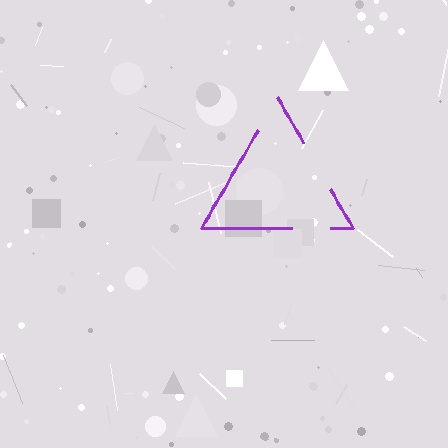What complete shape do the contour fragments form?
The contour fragments form a triangle.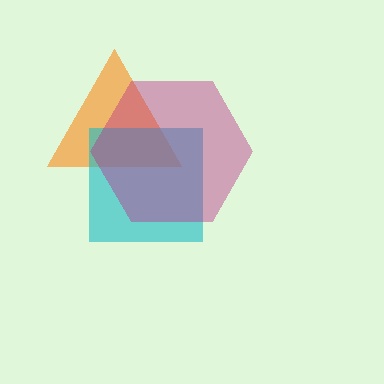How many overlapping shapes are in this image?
There are 3 overlapping shapes in the image.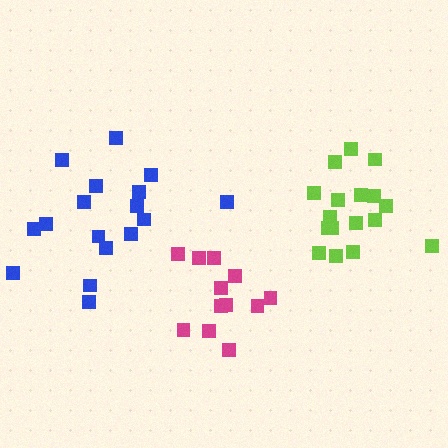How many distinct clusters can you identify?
There are 3 distinct clusters.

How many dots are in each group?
Group 1: 17 dots, Group 2: 17 dots, Group 3: 12 dots (46 total).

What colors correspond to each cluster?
The clusters are colored: lime, blue, magenta.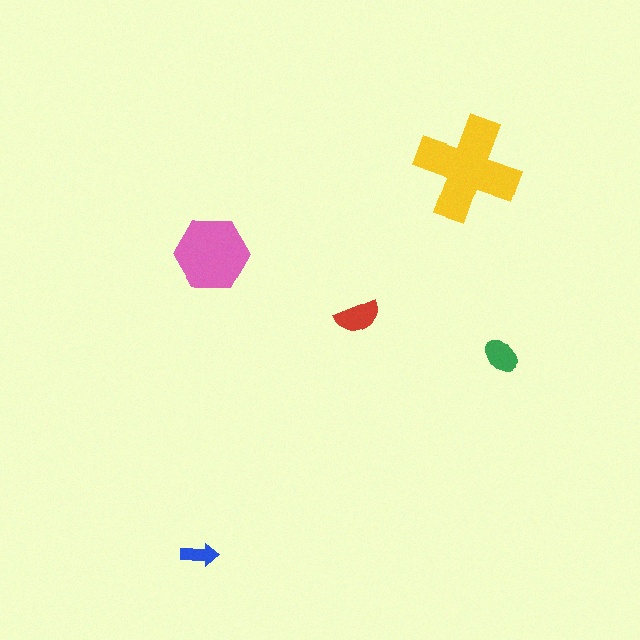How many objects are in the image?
There are 5 objects in the image.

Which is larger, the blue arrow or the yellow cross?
The yellow cross.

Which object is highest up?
The yellow cross is topmost.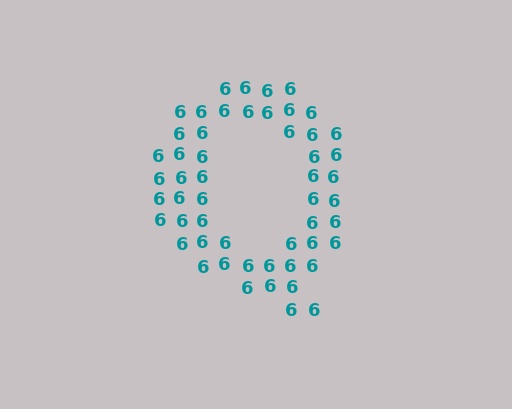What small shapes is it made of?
It is made of small digit 6's.